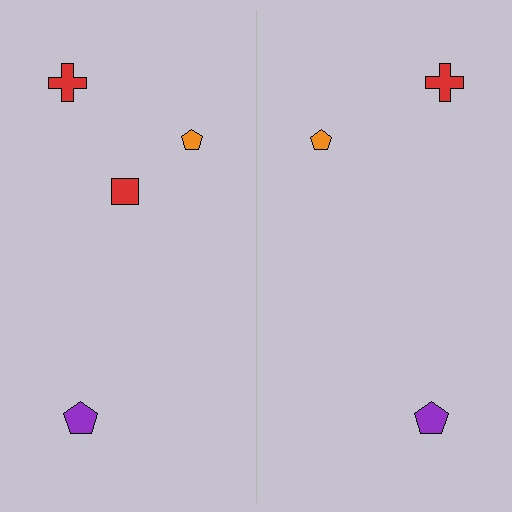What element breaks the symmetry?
A red square is missing from the right side.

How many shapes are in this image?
There are 7 shapes in this image.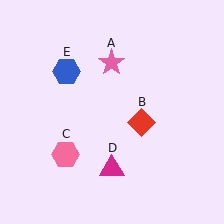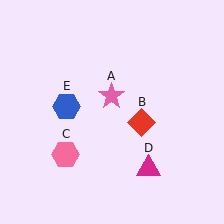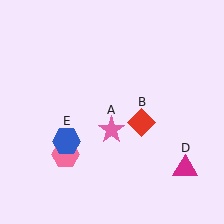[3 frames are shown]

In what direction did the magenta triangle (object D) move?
The magenta triangle (object D) moved right.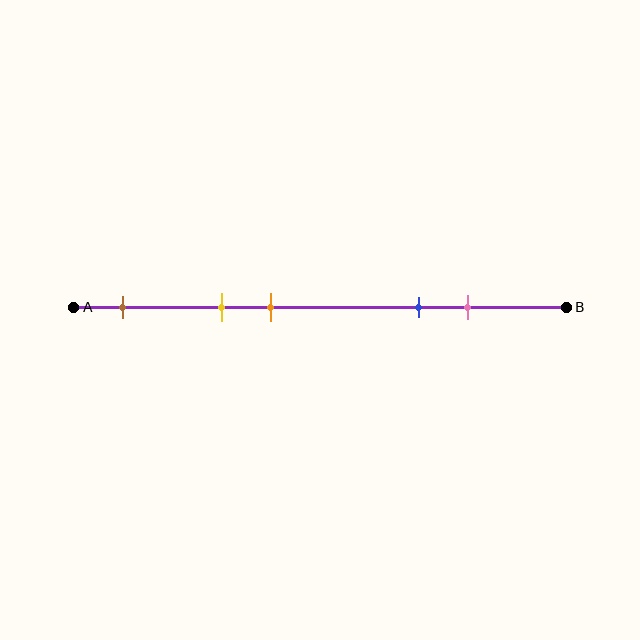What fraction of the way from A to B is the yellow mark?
The yellow mark is approximately 30% (0.3) of the way from A to B.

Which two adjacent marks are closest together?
The yellow and orange marks are the closest adjacent pair.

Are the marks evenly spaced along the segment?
No, the marks are not evenly spaced.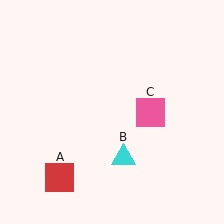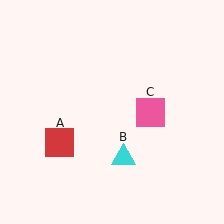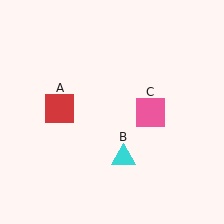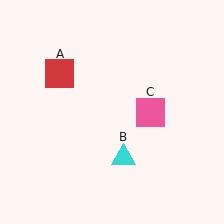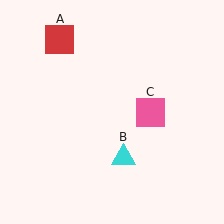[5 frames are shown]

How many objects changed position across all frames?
1 object changed position: red square (object A).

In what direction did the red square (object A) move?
The red square (object A) moved up.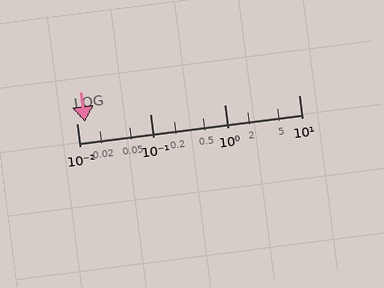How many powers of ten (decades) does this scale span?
The scale spans 3 decades, from 0.01 to 10.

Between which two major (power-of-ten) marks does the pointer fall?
The pointer is between 0.01 and 0.1.